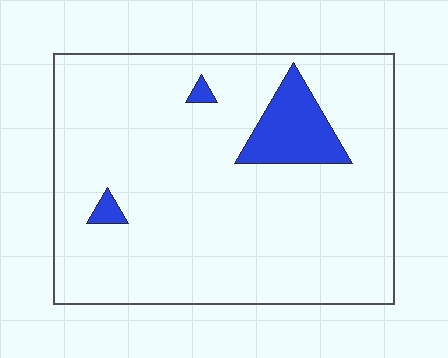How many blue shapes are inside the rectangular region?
3.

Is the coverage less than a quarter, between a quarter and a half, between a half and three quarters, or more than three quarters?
Less than a quarter.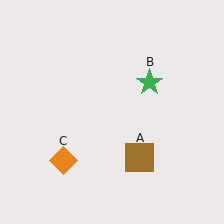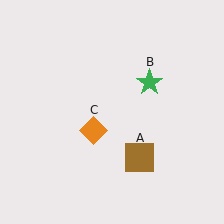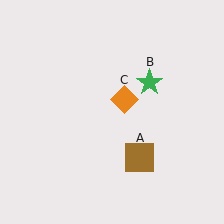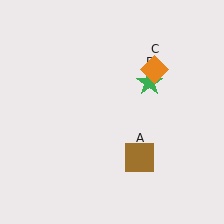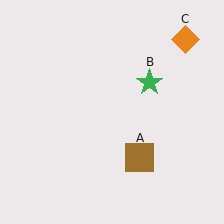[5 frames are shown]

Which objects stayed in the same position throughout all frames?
Brown square (object A) and green star (object B) remained stationary.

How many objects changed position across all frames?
1 object changed position: orange diamond (object C).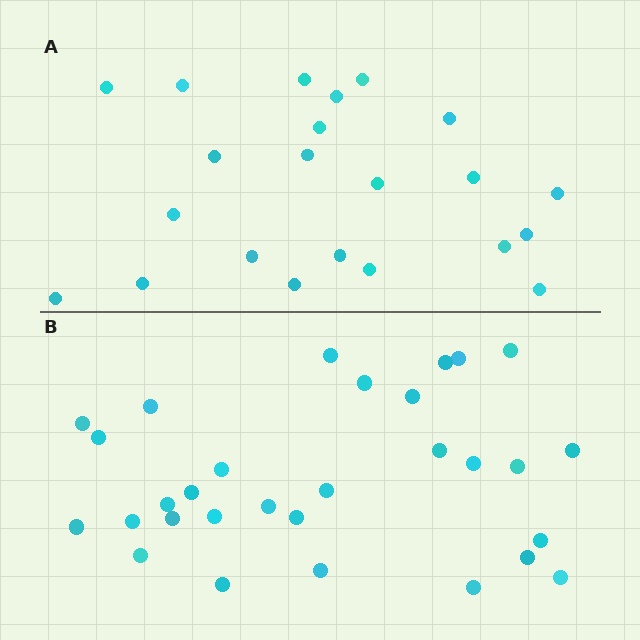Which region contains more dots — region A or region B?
Region B (the bottom region) has more dots.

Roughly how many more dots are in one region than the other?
Region B has roughly 8 or so more dots than region A.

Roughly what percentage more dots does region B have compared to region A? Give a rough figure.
About 35% more.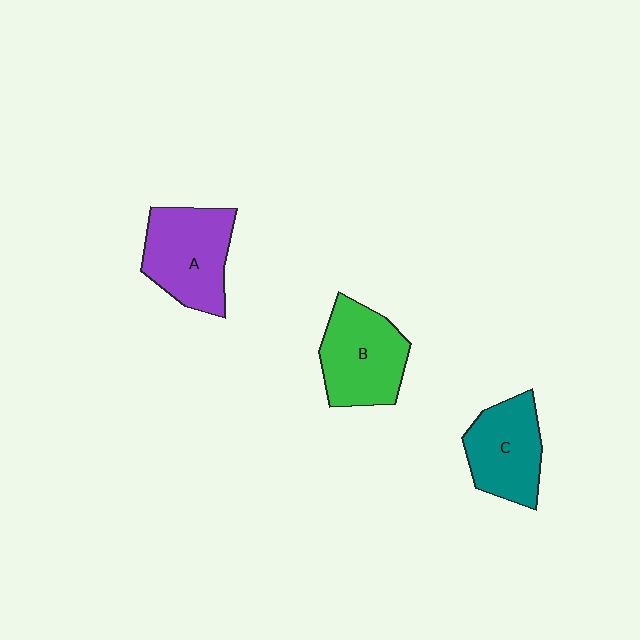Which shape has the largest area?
Shape A (purple).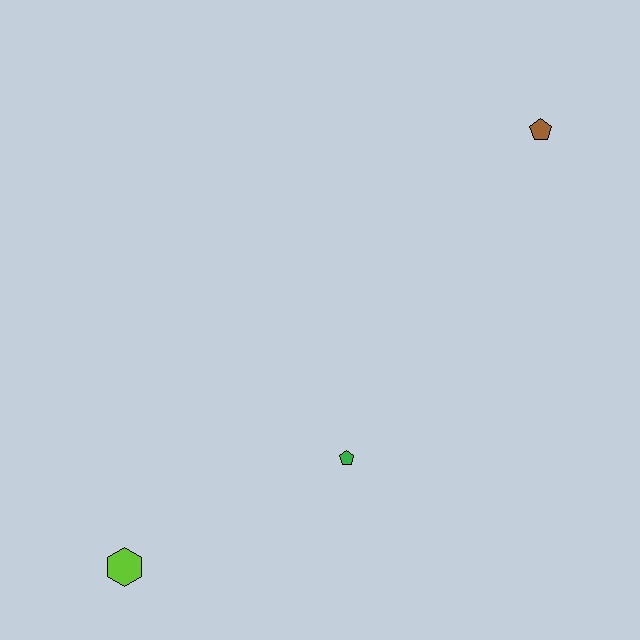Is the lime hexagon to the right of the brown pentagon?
No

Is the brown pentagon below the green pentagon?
No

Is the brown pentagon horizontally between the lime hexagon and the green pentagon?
No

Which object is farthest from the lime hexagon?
The brown pentagon is farthest from the lime hexagon.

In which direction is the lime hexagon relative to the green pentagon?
The lime hexagon is to the left of the green pentagon.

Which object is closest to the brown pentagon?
The green pentagon is closest to the brown pentagon.